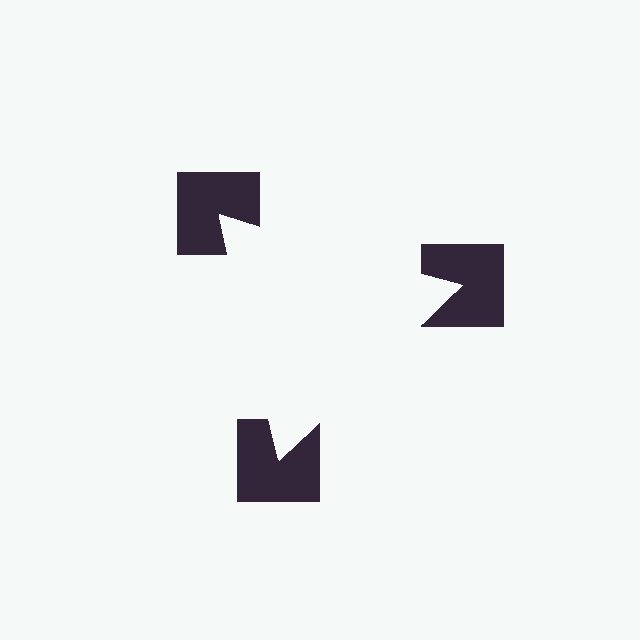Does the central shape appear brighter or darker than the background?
It typically appears slightly brighter than the background, even though no actual brightness change is drawn.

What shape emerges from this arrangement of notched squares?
An illusory triangle — its edges are inferred from the aligned wedge cuts in the notched squares, not physically drawn.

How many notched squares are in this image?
There are 3 — one at each vertex of the illusory triangle.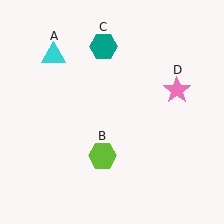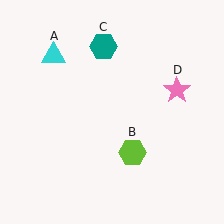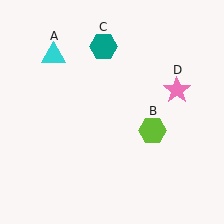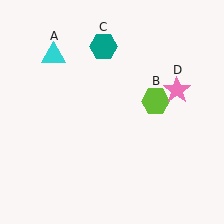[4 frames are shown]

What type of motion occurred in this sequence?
The lime hexagon (object B) rotated counterclockwise around the center of the scene.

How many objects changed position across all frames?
1 object changed position: lime hexagon (object B).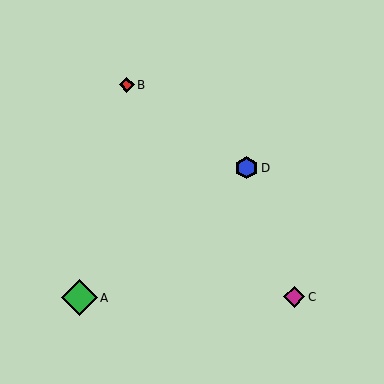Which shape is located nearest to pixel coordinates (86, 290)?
The green diamond (labeled A) at (79, 298) is nearest to that location.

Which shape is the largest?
The green diamond (labeled A) is the largest.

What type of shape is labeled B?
Shape B is a red diamond.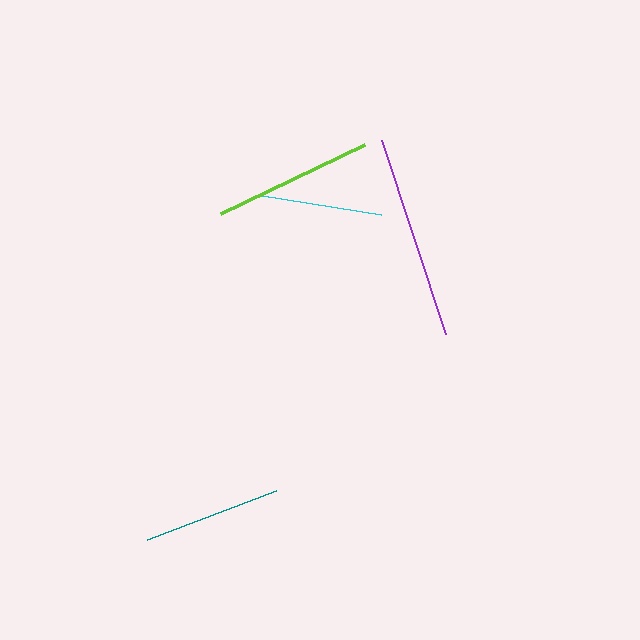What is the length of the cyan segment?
The cyan segment is approximately 121 pixels long.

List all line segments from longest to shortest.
From longest to shortest: purple, lime, teal, cyan.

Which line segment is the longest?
The purple line is the longest at approximately 204 pixels.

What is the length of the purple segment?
The purple segment is approximately 204 pixels long.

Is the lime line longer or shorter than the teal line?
The lime line is longer than the teal line.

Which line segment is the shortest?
The cyan line is the shortest at approximately 121 pixels.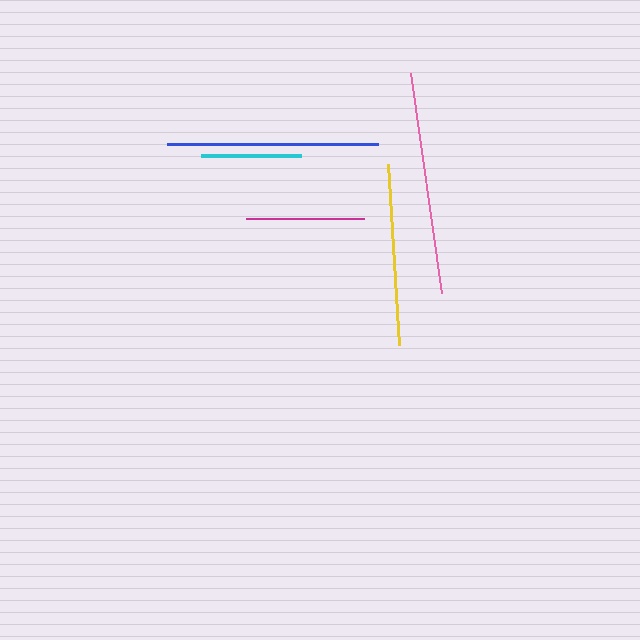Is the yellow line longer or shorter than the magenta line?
The yellow line is longer than the magenta line.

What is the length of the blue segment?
The blue segment is approximately 211 pixels long.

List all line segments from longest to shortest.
From longest to shortest: pink, blue, yellow, magenta, cyan.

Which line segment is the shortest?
The cyan line is the shortest at approximately 100 pixels.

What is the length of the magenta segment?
The magenta segment is approximately 118 pixels long.